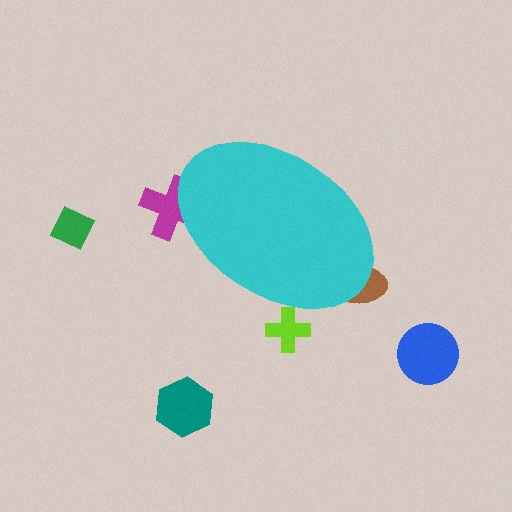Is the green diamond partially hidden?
No, the green diamond is fully visible.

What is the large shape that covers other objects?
A cyan ellipse.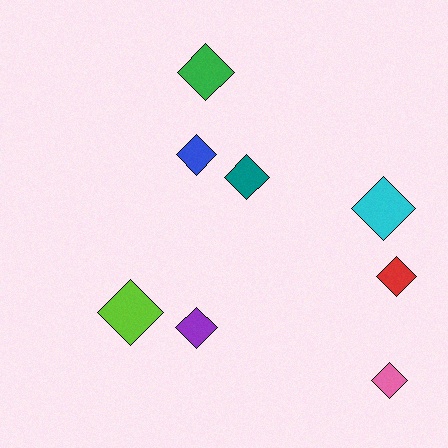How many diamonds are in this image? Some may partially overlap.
There are 8 diamonds.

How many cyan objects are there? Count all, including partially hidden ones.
There is 1 cyan object.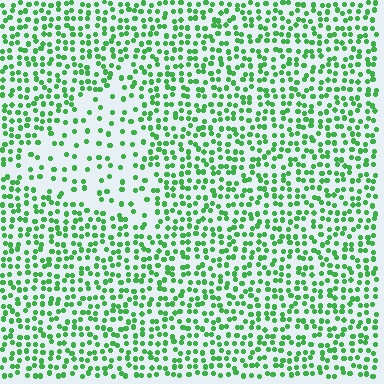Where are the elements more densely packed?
The elements are more densely packed outside the triangle boundary.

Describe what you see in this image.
The image contains small green elements arranged at two different densities. A triangle-shaped region is visible where the elements are less densely packed than the surrounding area.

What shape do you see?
I see a triangle.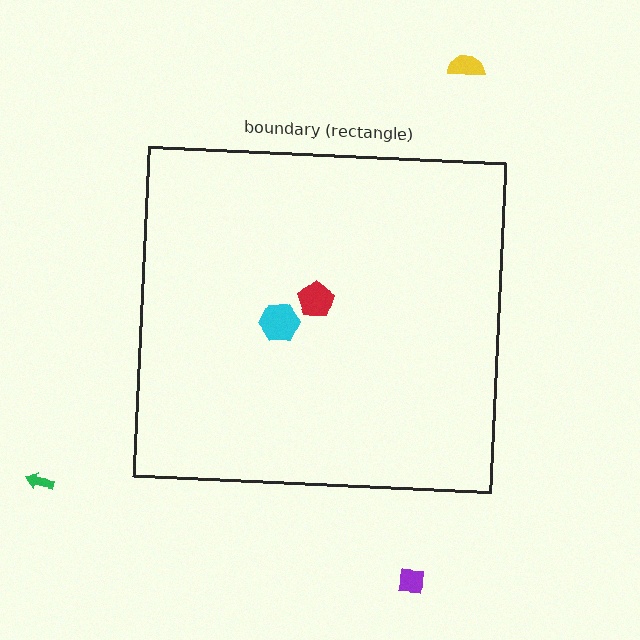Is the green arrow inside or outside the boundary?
Outside.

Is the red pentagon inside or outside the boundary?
Inside.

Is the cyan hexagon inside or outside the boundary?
Inside.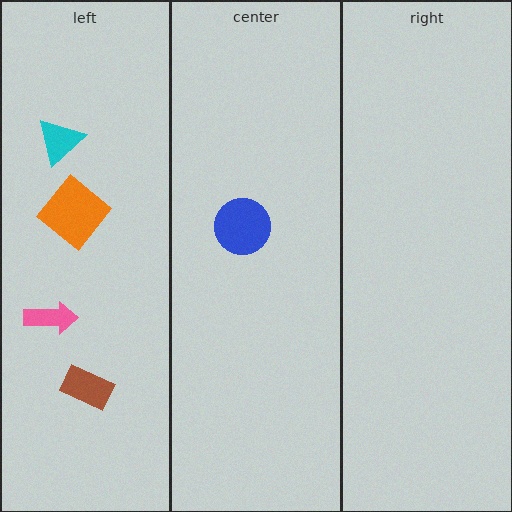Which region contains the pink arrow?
The left region.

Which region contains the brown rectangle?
The left region.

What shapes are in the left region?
The pink arrow, the cyan triangle, the brown rectangle, the orange diamond.